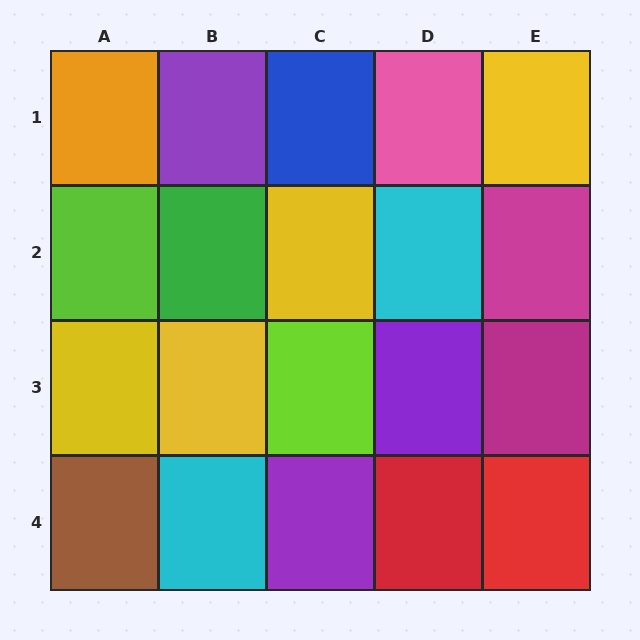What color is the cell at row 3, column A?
Yellow.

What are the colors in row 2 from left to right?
Lime, green, yellow, cyan, magenta.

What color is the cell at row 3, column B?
Yellow.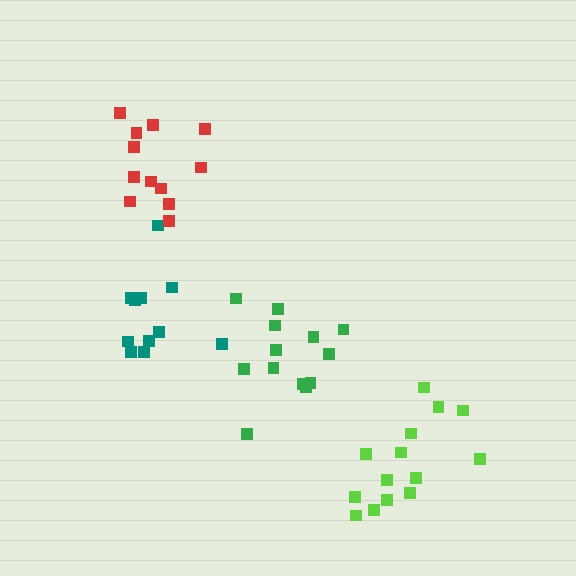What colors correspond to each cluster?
The clusters are colored: green, teal, lime, red.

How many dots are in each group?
Group 1: 13 dots, Group 2: 12 dots, Group 3: 14 dots, Group 4: 12 dots (51 total).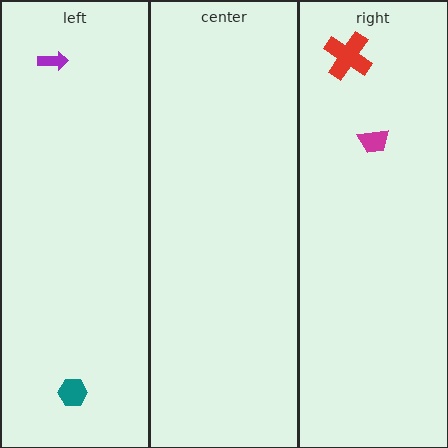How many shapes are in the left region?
2.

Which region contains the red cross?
The right region.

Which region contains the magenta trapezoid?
The right region.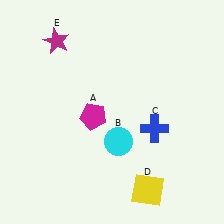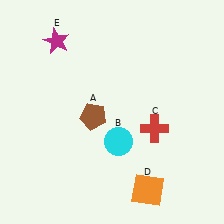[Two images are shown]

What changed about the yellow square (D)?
In Image 1, D is yellow. In Image 2, it changed to orange.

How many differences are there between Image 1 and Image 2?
There are 3 differences between the two images.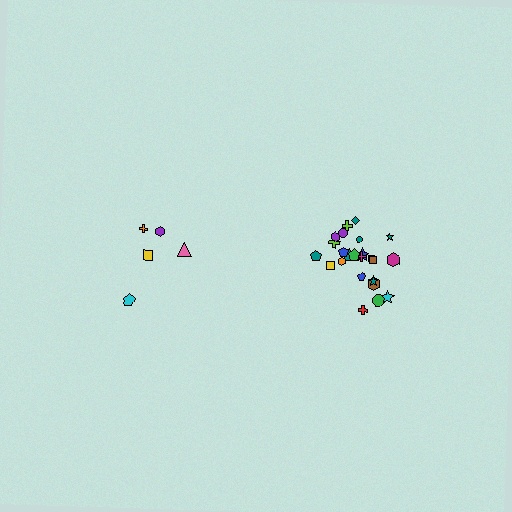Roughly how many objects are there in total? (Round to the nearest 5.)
Roughly 30 objects in total.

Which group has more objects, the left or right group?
The right group.